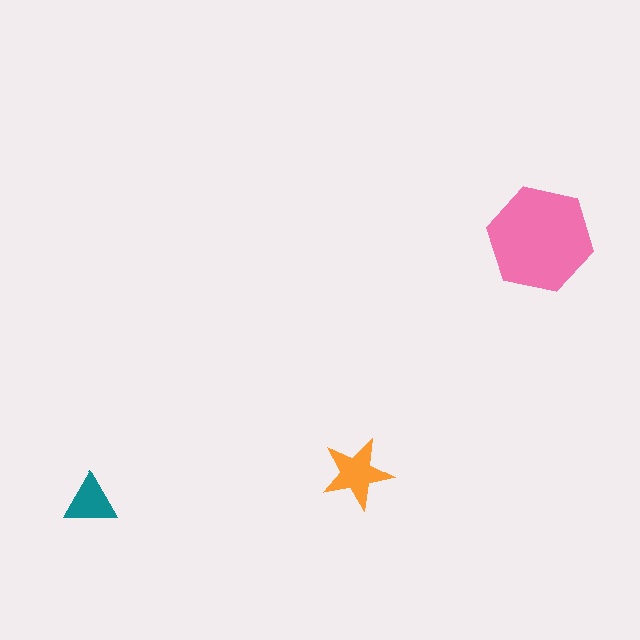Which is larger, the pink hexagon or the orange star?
The pink hexagon.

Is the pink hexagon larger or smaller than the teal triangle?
Larger.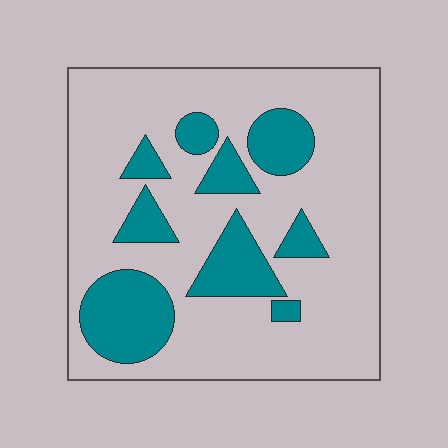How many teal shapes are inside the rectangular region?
9.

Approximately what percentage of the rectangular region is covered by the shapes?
Approximately 25%.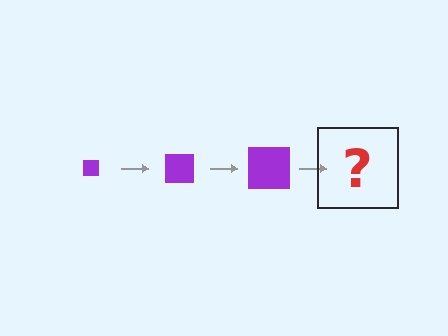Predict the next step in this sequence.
The next step is a purple square, larger than the previous one.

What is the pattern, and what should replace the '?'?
The pattern is that the square gets progressively larger each step. The '?' should be a purple square, larger than the previous one.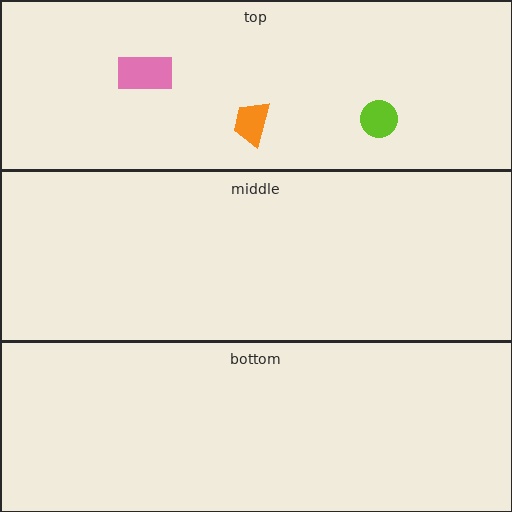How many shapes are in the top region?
3.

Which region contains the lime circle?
The top region.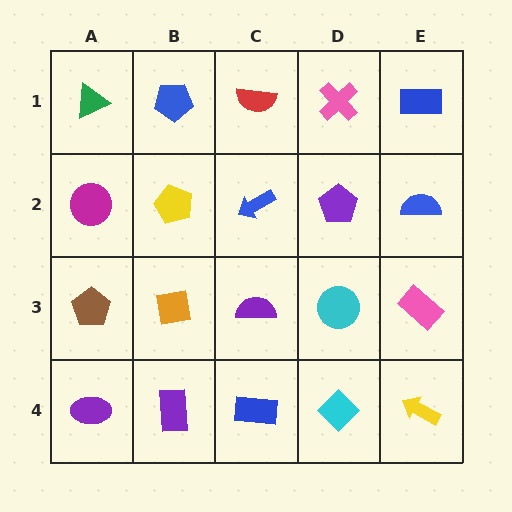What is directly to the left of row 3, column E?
A cyan circle.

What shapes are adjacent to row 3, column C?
A blue arrow (row 2, column C), a blue rectangle (row 4, column C), an orange square (row 3, column B), a cyan circle (row 3, column D).